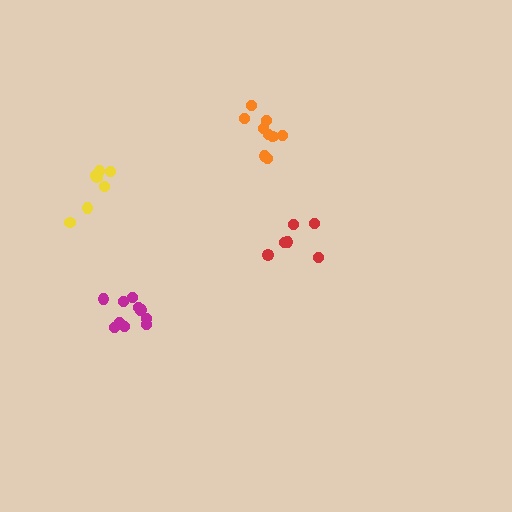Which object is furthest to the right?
The red cluster is rightmost.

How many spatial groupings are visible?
There are 4 spatial groupings.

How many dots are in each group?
Group 1: 6 dots, Group 2: 11 dots, Group 3: 7 dots, Group 4: 10 dots (34 total).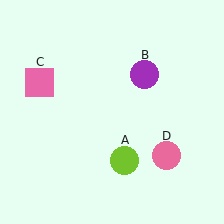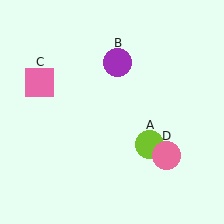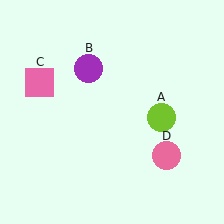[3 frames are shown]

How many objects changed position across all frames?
2 objects changed position: lime circle (object A), purple circle (object B).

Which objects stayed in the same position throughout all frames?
Pink square (object C) and pink circle (object D) remained stationary.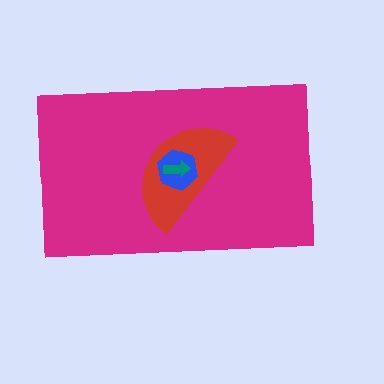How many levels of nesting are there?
4.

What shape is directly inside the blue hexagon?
The teal arrow.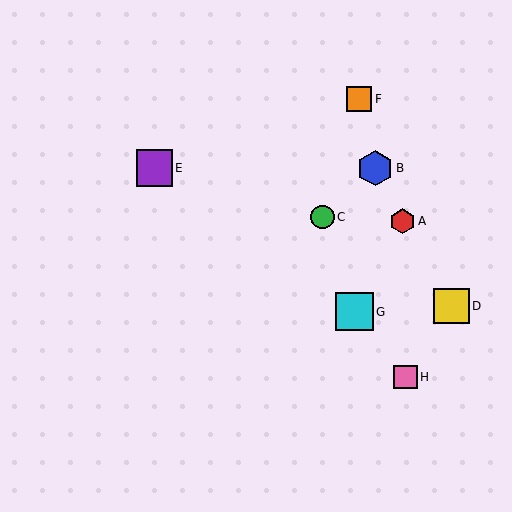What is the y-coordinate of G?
Object G is at y≈312.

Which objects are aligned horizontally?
Objects B, E are aligned horizontally.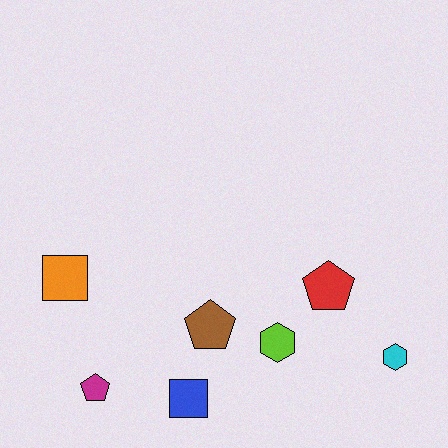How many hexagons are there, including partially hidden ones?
There are 2 hexagons.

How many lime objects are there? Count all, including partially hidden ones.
There is 1 lime object.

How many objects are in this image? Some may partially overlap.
There are 7 objects.